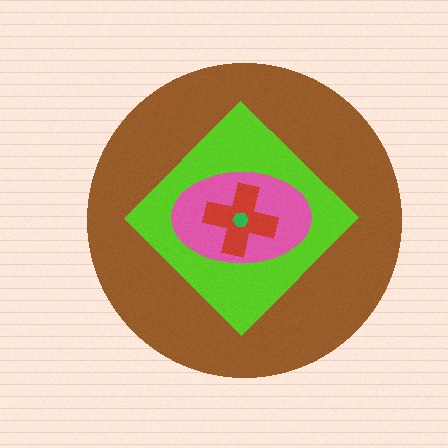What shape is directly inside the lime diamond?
The pink ellipse.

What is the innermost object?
The green hexagon.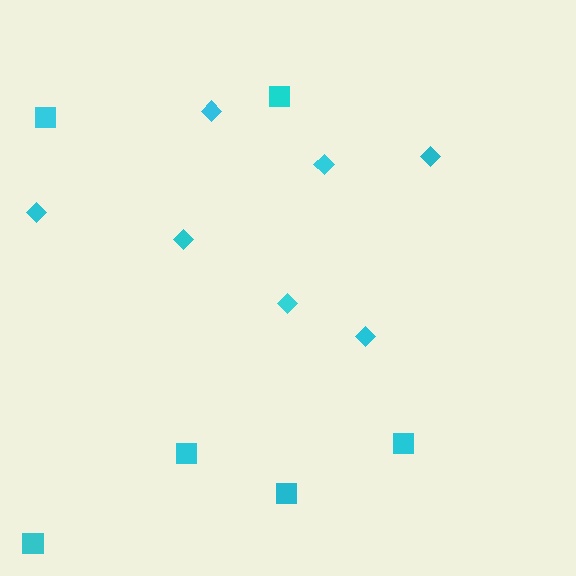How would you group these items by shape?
There are 2 groups: one group of diamonds (7) and one group of squares (6).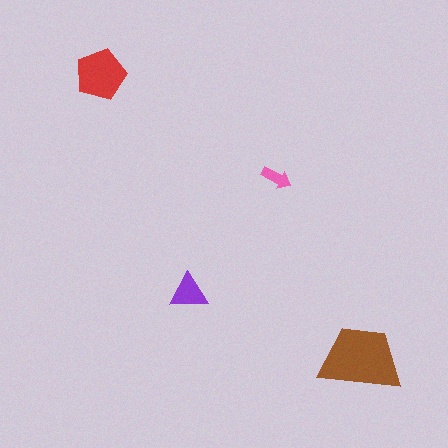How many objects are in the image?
There are 4 objects in the image.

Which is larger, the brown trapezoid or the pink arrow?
The brown trapezoid.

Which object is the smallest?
The pink arrow.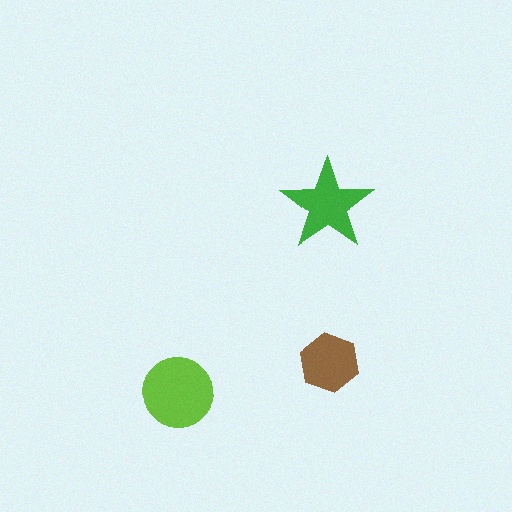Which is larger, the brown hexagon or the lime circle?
The lime circle.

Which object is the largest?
The lime circle.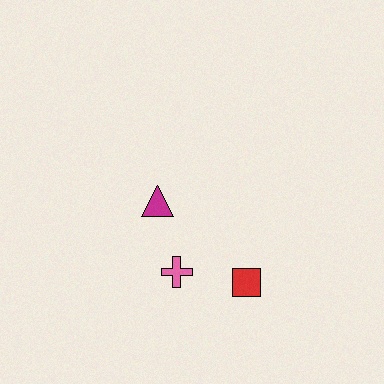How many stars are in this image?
There are no stars.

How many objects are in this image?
There are 3 objects.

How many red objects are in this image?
There is 1 red object.